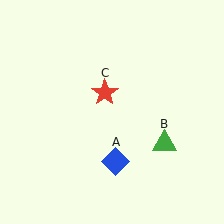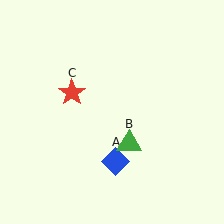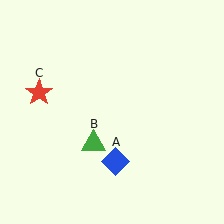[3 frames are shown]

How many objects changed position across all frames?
2 objects changed position: green triangle (object B), red star (object C).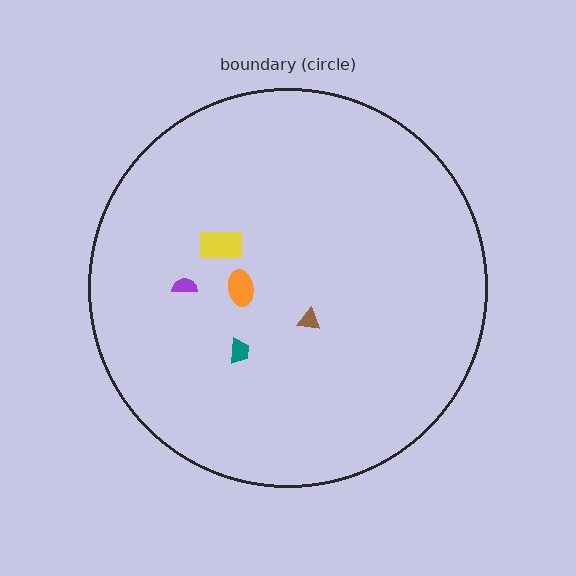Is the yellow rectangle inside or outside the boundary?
Inside.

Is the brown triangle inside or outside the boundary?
Inside.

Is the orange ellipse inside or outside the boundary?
Inside.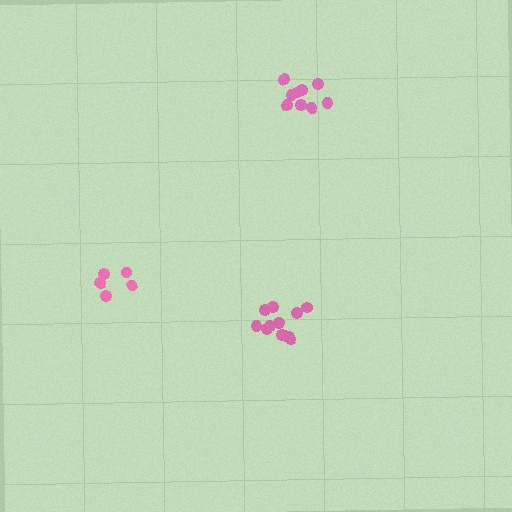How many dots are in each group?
Group 1: 11 dots, Group 2: 5 dots, Group 3: 9 dots (25 total).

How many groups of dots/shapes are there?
There are 3 groups.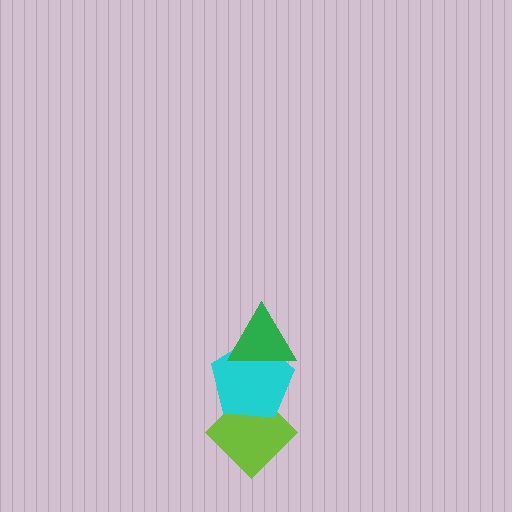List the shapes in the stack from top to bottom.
From top to bottom: the green triangle, the cyan pentagon, the lime diamond.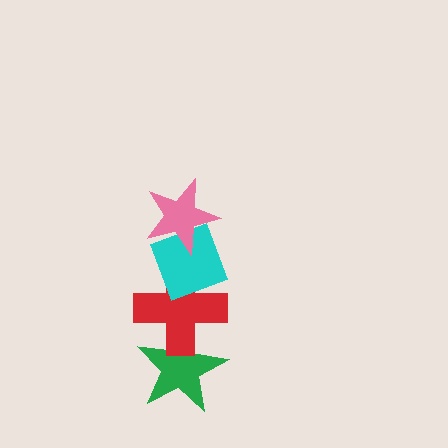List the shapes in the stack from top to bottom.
From top to bottom: the pink star, the cyan diamond, the red cross, the green star.